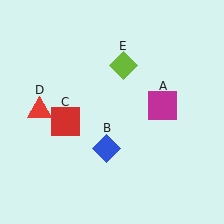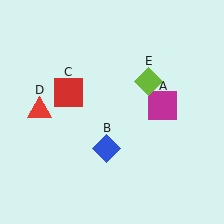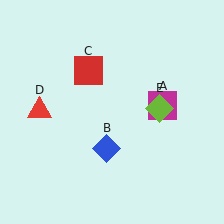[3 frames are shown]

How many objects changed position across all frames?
2 objects changed position: red square (object C), lime diamond (object E).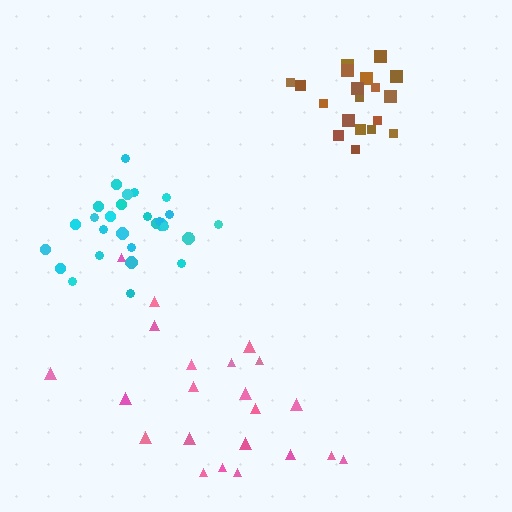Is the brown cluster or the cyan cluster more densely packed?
Brown.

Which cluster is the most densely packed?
Brown.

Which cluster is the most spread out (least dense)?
Pink.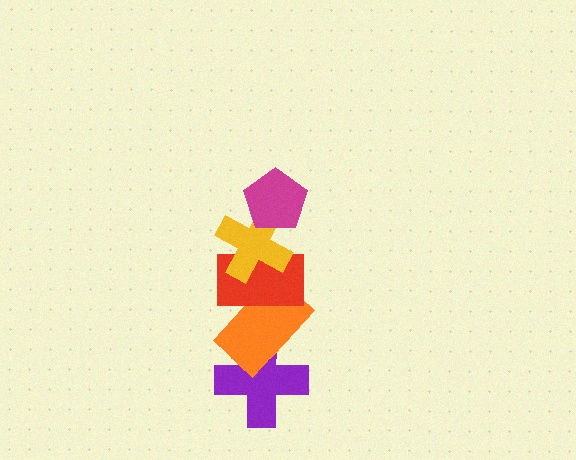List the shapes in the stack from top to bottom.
From top to bottom: the magenta pentagon, the yellow cross, the red rectangle, the orange rectangle, the purple cross.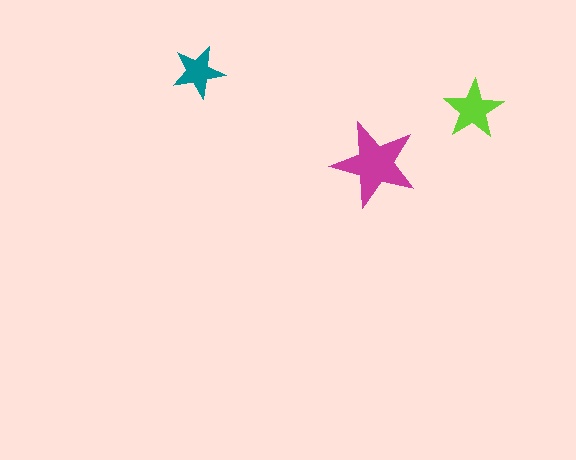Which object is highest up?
The teal star is topmost.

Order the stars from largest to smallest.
the magenta one, the lime one, the teal one.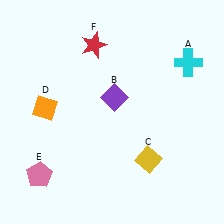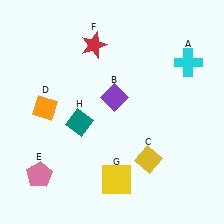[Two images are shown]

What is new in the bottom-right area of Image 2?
A yellow square (G) was added in the bottom-right area of Image 2.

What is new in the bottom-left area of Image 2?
A teal diamond (H) was added in the bottom-left area of Image 2.